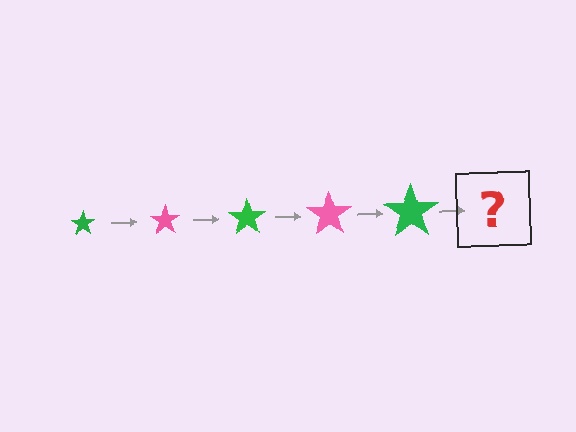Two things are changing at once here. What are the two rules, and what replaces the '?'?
The two rules are that the star grows larger each step and the color cycles through green and pink. The '?' should be a pink star, larger than the previous one.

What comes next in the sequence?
The next element should be a pink star, larger than the previous one.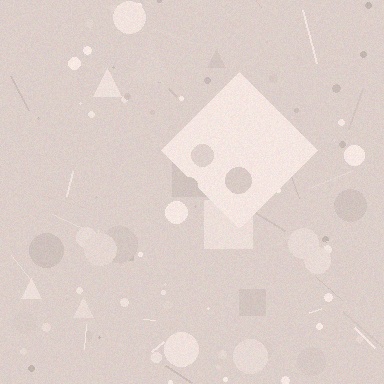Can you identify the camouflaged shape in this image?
The camouflaged shape is a diamond.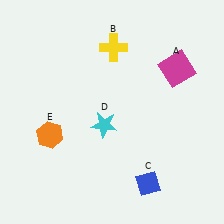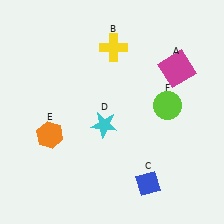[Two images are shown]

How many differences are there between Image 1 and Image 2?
There is 1 difference between the two images.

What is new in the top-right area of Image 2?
A lime circle (F) was added in the top-right area of Image 2.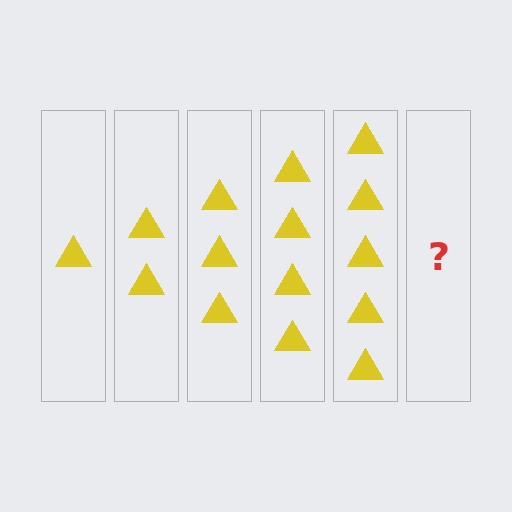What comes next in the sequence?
The next element should be 6 triangles.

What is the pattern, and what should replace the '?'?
The pattern is that each step adds one more triangle. The '?' should be 6 triangles.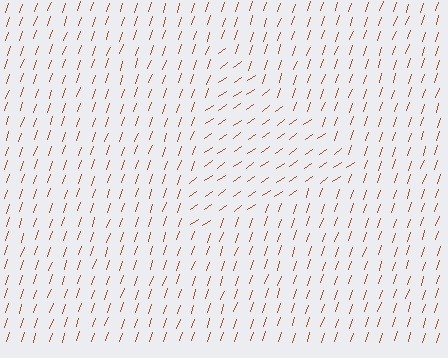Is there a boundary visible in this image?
Yes, there is a texture boundary formed by a change in line orientation.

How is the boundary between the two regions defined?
The boundary is defined purely by a change in line orientation (approximately 35 degrees difference). All lines are the same color and thickness.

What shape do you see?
I see a triangle.